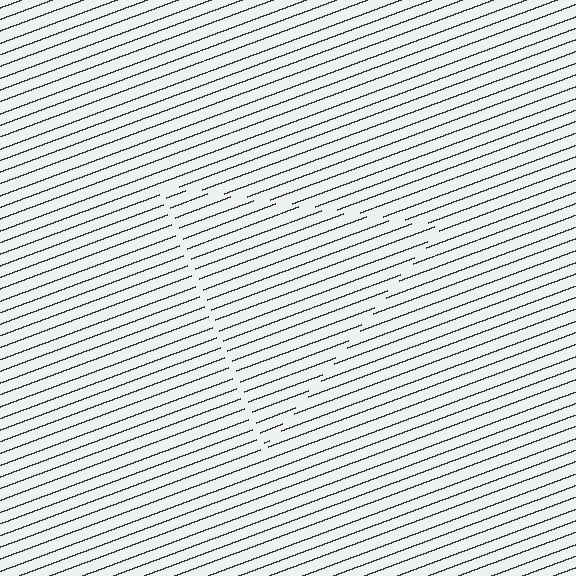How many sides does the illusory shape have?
3 sides — the line-ends trace a triangle.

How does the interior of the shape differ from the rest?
The interior of the shape contains the same grating, shifted by half a period — the contour is defined by the phase discontinuity where line-ends from the inner and outer gratings abut.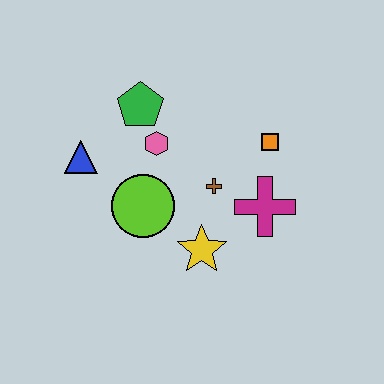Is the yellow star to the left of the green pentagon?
No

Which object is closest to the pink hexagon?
The green pentagon is closest to the pink hexagon.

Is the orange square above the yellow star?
Yes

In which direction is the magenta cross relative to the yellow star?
The magenta cross is to the right of the yellow star.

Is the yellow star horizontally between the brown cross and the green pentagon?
Yes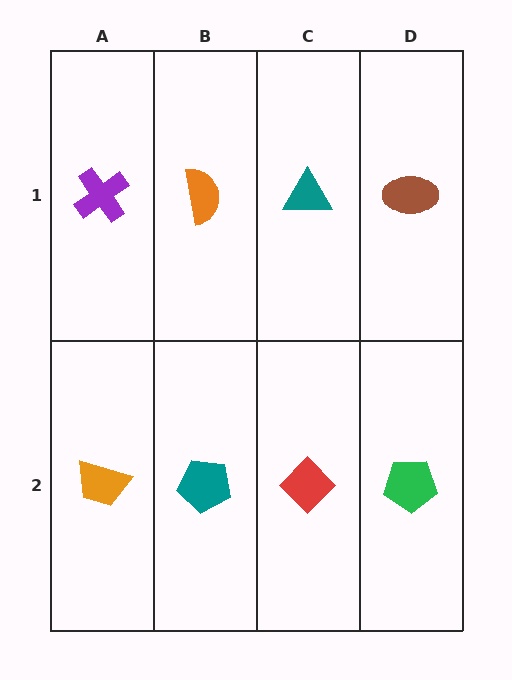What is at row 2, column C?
A red diamond.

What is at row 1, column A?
A purple cross.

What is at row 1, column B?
An orange semicircle.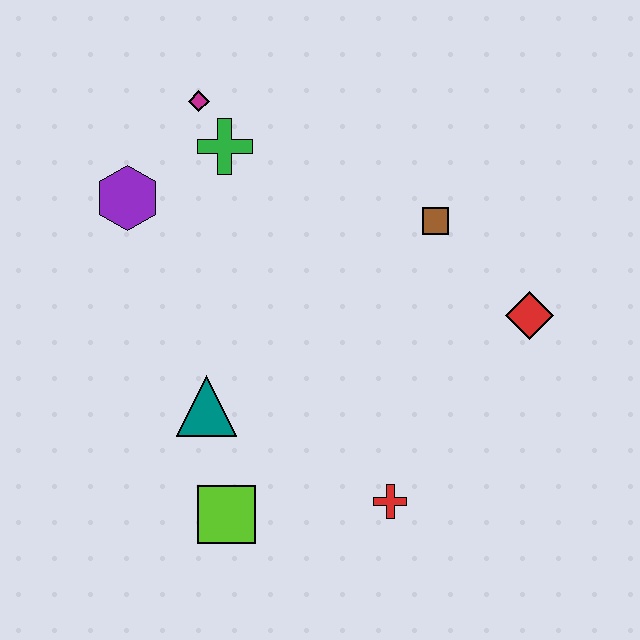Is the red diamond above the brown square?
No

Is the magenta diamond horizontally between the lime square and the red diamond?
No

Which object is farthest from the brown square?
The lime square is farthest from the brown square.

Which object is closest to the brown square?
The red diamond is closest to the brown square.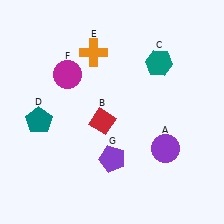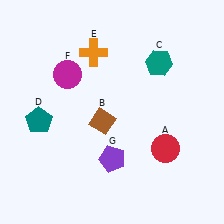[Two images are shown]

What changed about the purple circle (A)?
In Image 1, A is purple. In Image 2, it changed to red.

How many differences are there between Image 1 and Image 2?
There are 2 differences between the two images.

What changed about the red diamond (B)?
In Image 1, B is red. In Image 2, it changed to brown.